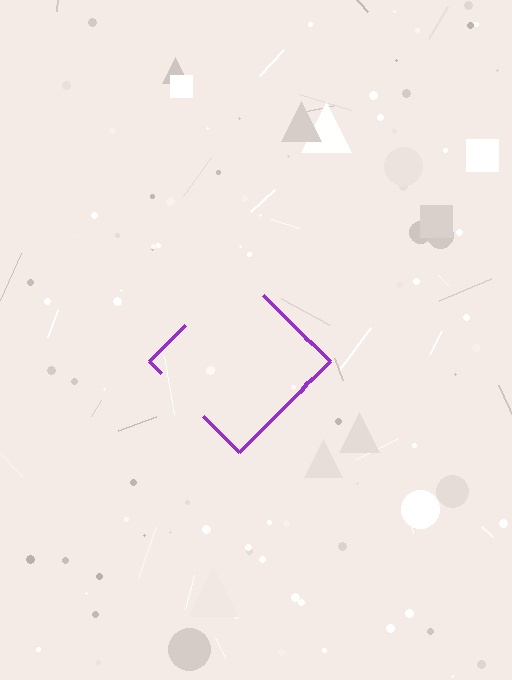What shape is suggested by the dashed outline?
The dashed outline suggests a diamond.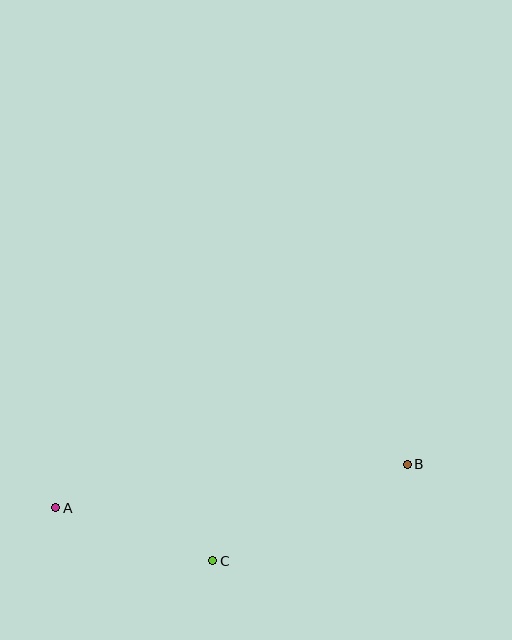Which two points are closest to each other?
Points A and C are closest to each other.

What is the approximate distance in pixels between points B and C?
The distance between B and C is approximately 217 pixels.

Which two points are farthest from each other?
Points A and B are farthest from each other.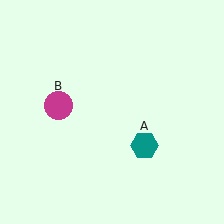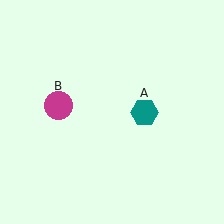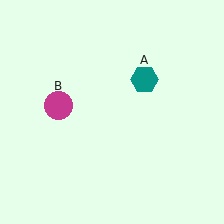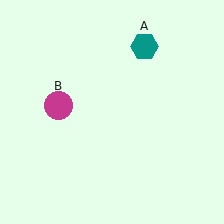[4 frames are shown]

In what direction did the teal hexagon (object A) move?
The teal hexagon (object A) moved up.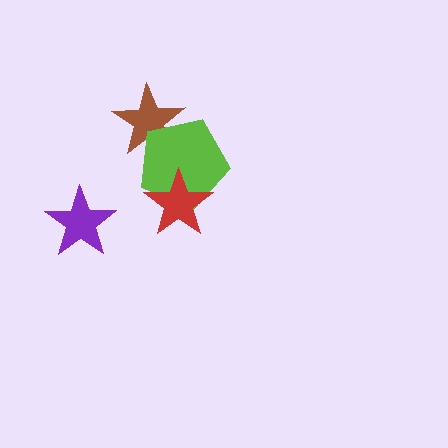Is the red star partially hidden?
No, no other shape covers it.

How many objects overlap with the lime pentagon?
2 objects overlap with the lime pentagon.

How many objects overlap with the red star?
1 object overlaps with the red star.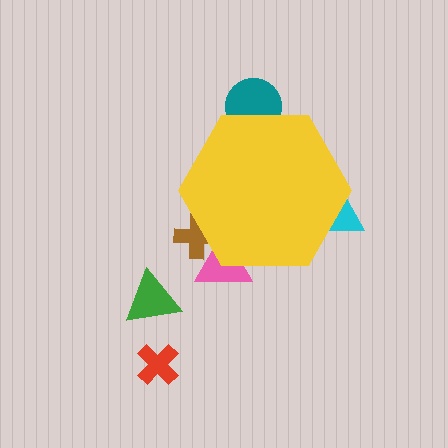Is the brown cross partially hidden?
Yes, the brown cross is partially hidden behind the yellow hexagon.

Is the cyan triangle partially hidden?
Yes, the cyan triangle is partially hidden behind the yellow hexagon.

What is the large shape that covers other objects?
A yellow hexagon.